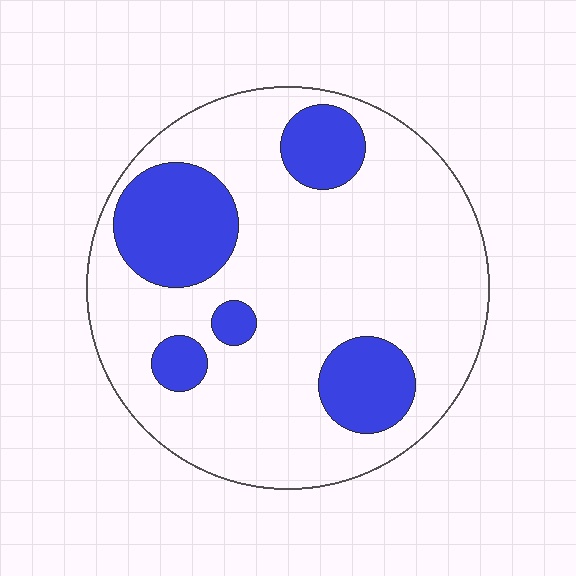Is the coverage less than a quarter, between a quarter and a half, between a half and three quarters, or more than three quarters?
Less than a quarter.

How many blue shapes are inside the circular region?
5.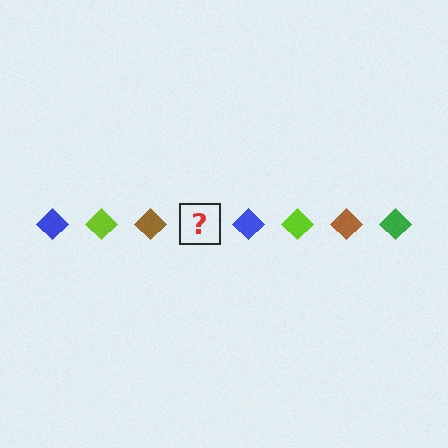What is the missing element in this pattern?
The missing element is a green diamond.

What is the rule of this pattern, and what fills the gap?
The rule is that the pattern cycles through blue, lime, brown, green diamonds. The gap should be filled with a green diamond.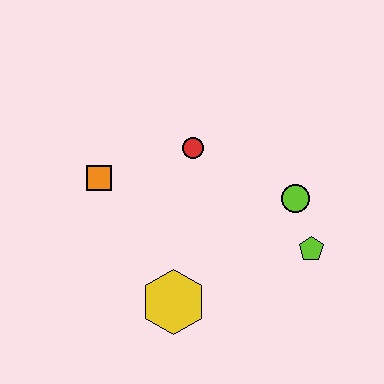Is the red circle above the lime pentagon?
Yes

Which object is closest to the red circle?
The orange square is closest to the red circle.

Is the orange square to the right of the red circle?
No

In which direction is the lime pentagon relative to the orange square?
The lime pentagon is to the right of the orange square.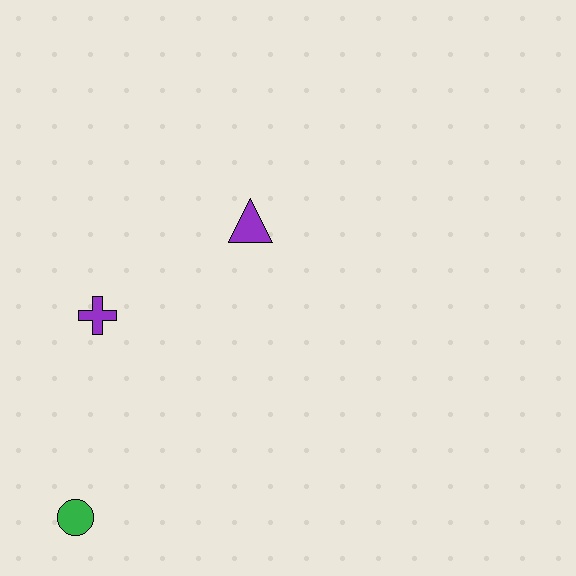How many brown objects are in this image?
There are no brown objects.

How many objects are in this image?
There are 3 objects.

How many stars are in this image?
There are no stars.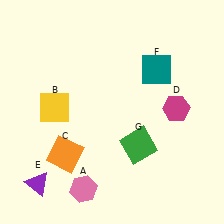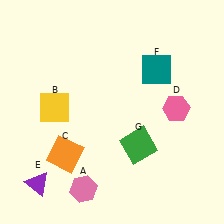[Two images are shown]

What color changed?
The hexagon (D) changed from magenta in Image 1 to pink in Image 2.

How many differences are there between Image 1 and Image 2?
There is 1 difference between the two images.